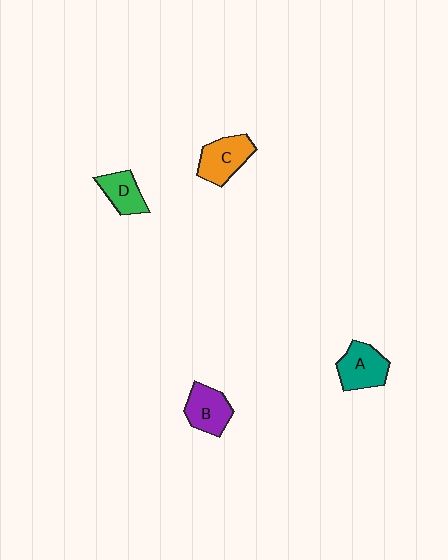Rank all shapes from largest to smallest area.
From largest to smallest: C (orange), A (teal), B (purple), D (green).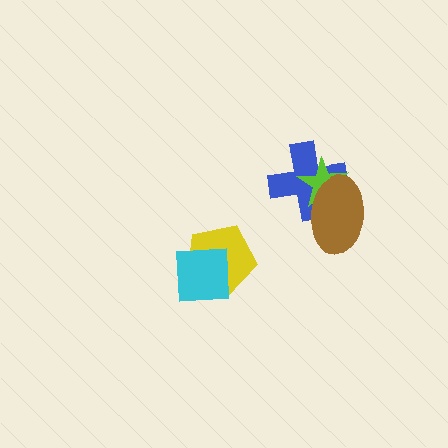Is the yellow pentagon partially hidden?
Yes, it is partially covered by another shape.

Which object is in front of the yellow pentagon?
The cyan square is in front of the yellow pentagon.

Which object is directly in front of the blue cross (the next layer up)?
The lime star is directly in front of the blue cross.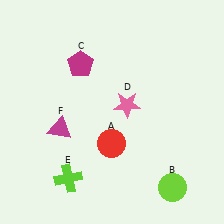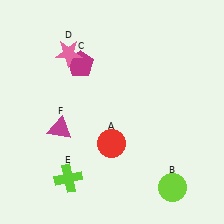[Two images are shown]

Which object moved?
The pink star (D) moved left.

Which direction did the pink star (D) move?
The pink star (D) moved left.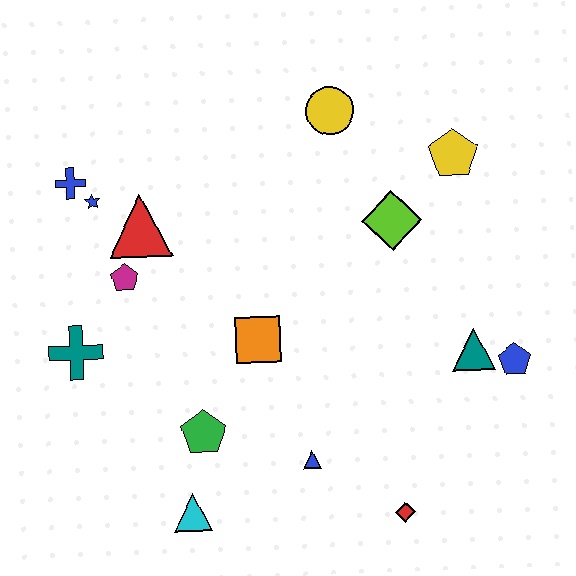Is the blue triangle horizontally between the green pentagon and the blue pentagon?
Yes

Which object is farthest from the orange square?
The yellow pentagon is farthest from the orange square.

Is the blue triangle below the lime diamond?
Yes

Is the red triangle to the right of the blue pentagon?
No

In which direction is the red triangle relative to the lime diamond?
The red triangle is to the left of the lime diamond.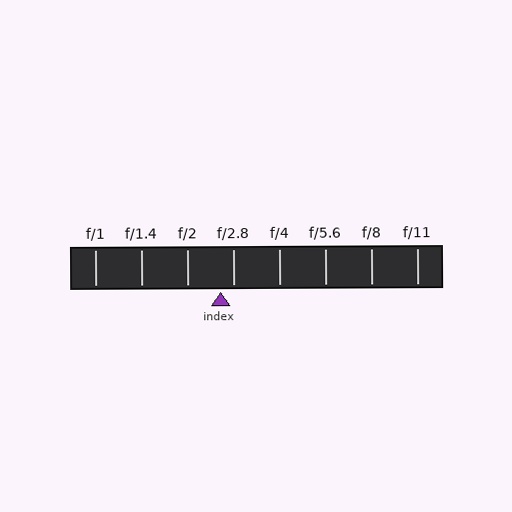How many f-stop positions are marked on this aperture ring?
There are 8 f-stop positions marked.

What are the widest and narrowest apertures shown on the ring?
The widest aperture shown is f/1 and the narrowest is f/11.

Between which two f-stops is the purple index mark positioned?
The index mark is between f/2 and f/2.8.